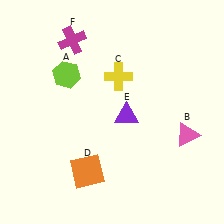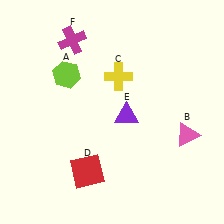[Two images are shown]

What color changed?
The square (D) changed from orange in Image 1 to red in Image 2.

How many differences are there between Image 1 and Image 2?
There is 1 difference between the two images.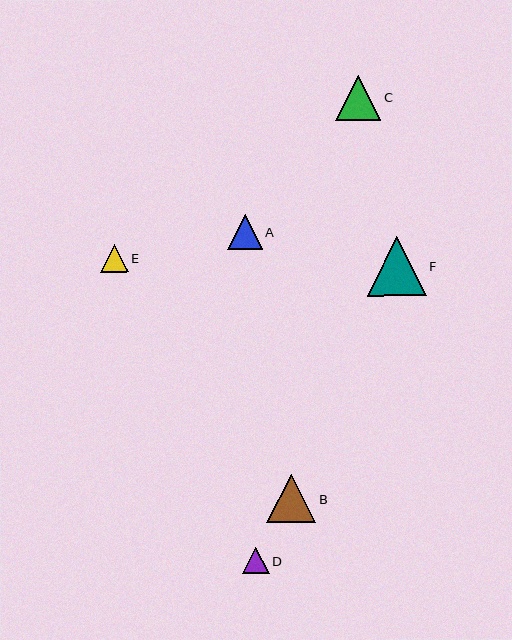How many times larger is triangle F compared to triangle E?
Triangle F is approximately 2.1 times the size of triangle E.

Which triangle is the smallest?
Triangle D is the smallest with a size of approximately 27 pixels.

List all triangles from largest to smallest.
From largest to smallest: F, B, C, A, E, D.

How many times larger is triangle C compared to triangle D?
Triangle C is approximately 1.7 times the size of triangle D.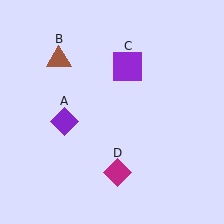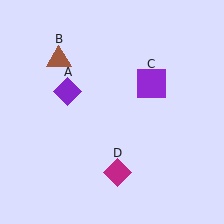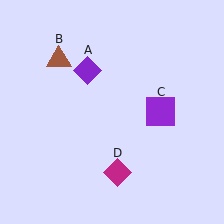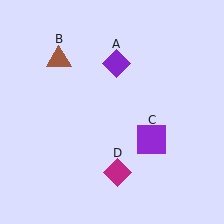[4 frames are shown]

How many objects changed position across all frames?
2 objects changed position: purple diamond (object A), purple square (object C).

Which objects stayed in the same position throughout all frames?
Brown triangle (object B) and magenta diamond (object D) remained stationary.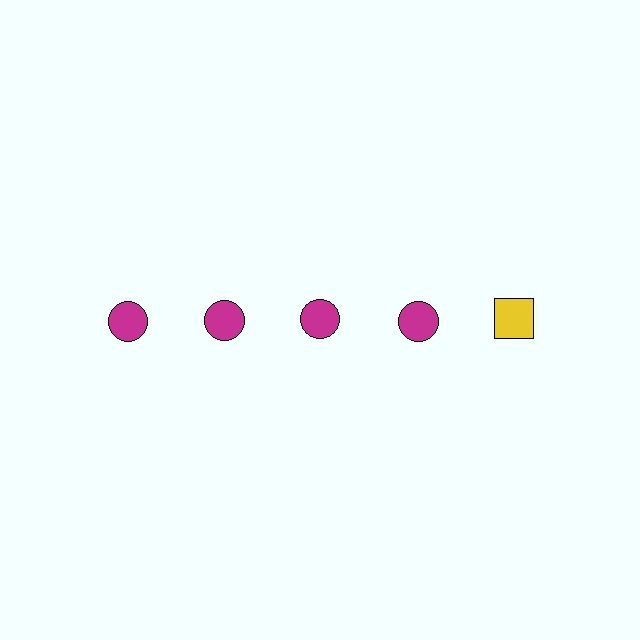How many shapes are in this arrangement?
There are 5 shapes arranged in a grid pattern.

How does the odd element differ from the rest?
It differs in both color (yellow instead of magenta) and shape (square instead of circle).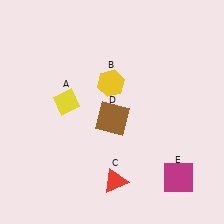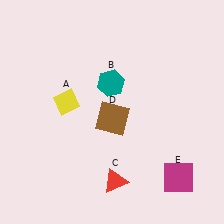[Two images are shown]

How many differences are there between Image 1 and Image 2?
There is 1 difference between the two images.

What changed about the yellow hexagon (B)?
In Image 1, B is yellow. In Image 2, it changed to teal.